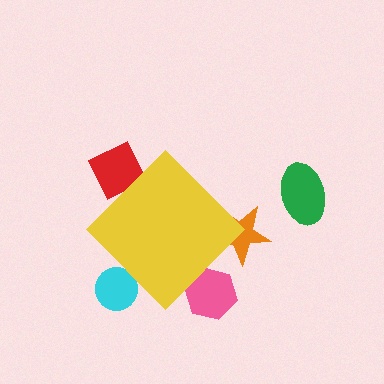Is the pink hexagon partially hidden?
Yes, the pink hexagon is partially hidden behind the yellow diamond.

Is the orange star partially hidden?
Yes, the orange star is partially hidden behind the yellow diamond.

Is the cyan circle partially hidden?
Yes, the cyan circle is partially hidden behind the yellow diamond.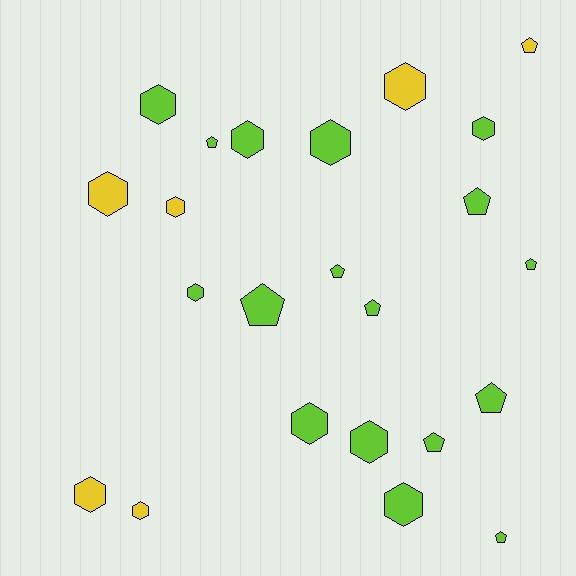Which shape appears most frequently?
Hexagon, with 13 objects.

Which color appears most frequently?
Lime, with 17 objects.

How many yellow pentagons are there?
There is 1 yellow pentagon.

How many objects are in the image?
There are 23 objects.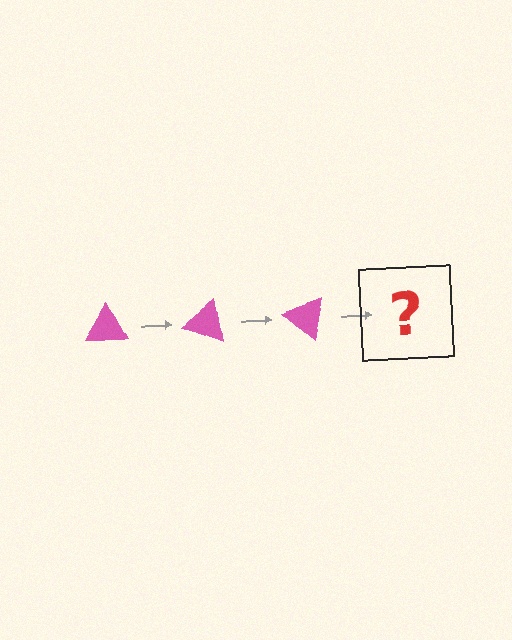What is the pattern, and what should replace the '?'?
The pattern is that the triangle rotates 20 degrees each step. The '?' should be a pink triangle rotated 60 degrees.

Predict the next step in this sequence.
The next step is a pink triangle rotated 60 degrees.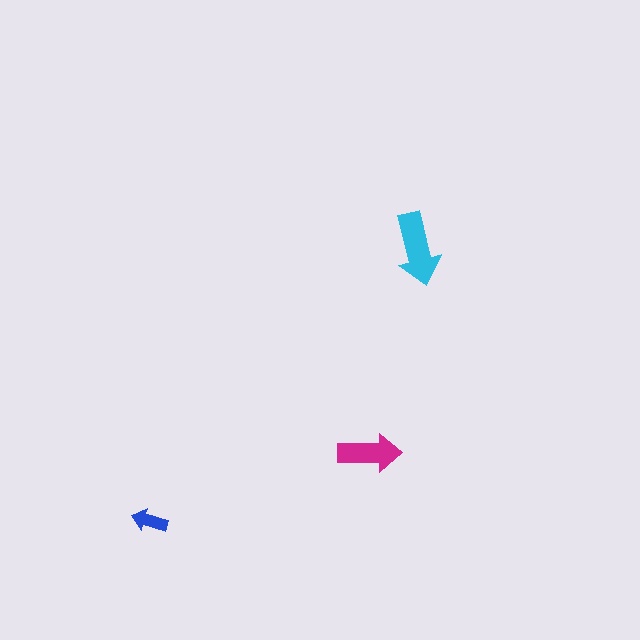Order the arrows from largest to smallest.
the cyan one, the magenta one, the blue one.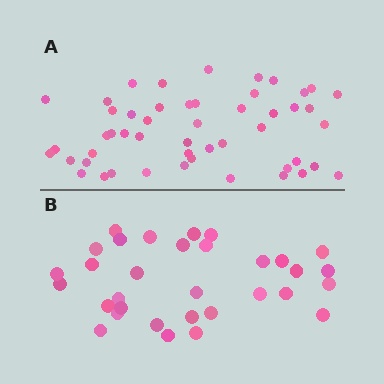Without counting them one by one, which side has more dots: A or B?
Region A (the top region) has more dots.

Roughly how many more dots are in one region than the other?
Region A has approximately 20 more dots than region B.